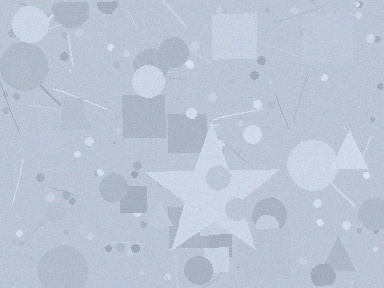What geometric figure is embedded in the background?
A star is embedded in the background.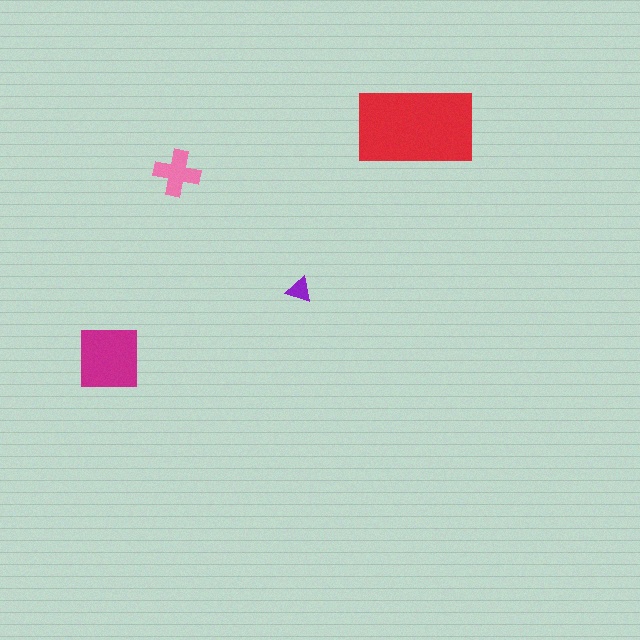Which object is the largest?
The red rectangle.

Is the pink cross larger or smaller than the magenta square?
Smaller.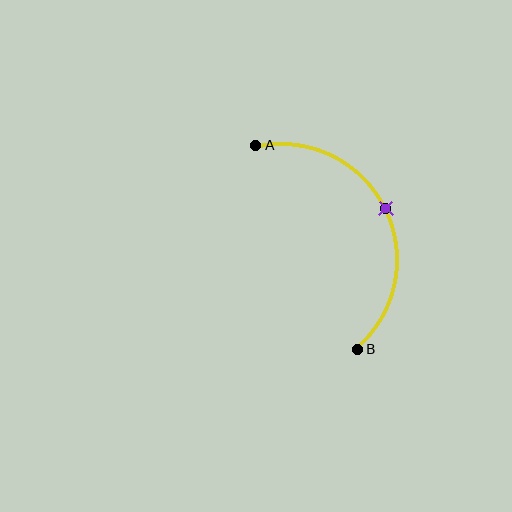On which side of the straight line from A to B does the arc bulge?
The arc bulges to the right of the straight line connecting A and B.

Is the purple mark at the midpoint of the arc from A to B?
Yes. The purple mark lies on the arc at equal arc-length from both A and B — it is the arc midpoint.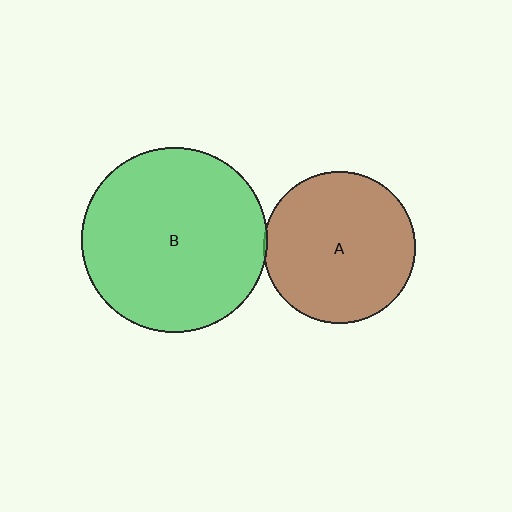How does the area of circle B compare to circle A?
Approximately 1.5 times.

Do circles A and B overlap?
Yes.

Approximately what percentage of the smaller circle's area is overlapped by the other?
Approximately 5%.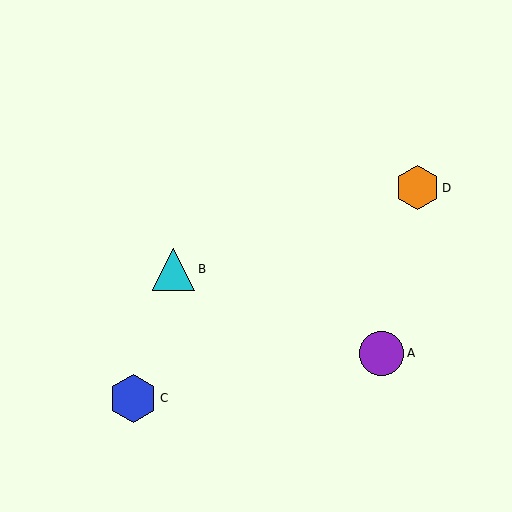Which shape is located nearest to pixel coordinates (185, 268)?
The cyan triangle (labeled B) at (174, 269) is nearest to that location.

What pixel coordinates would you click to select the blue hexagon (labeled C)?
Click at (133, 398) to select the blue hexagon C.